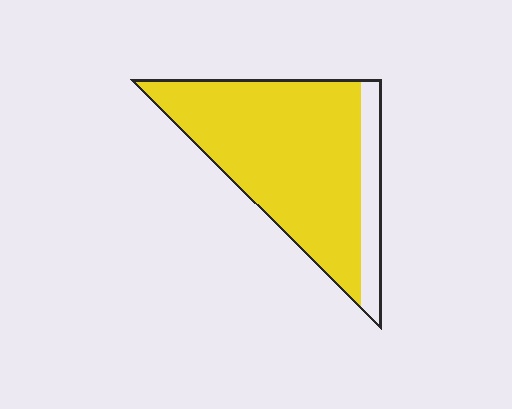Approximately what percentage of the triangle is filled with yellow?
Approximately 85%.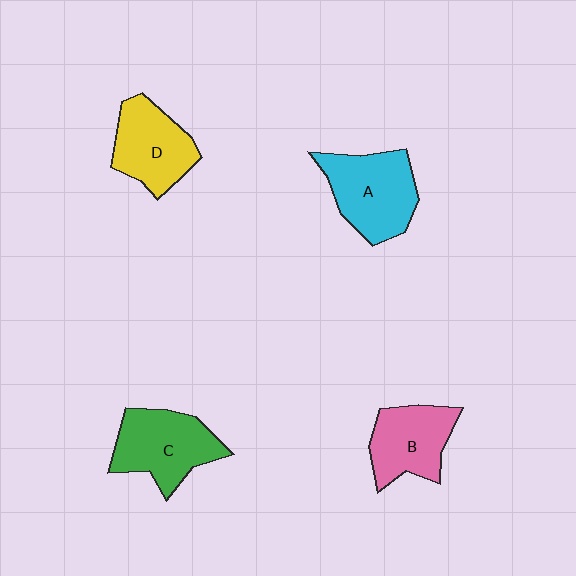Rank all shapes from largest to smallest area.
From largest to smallest: A (cyan), C (green), D (yellow), B (pink).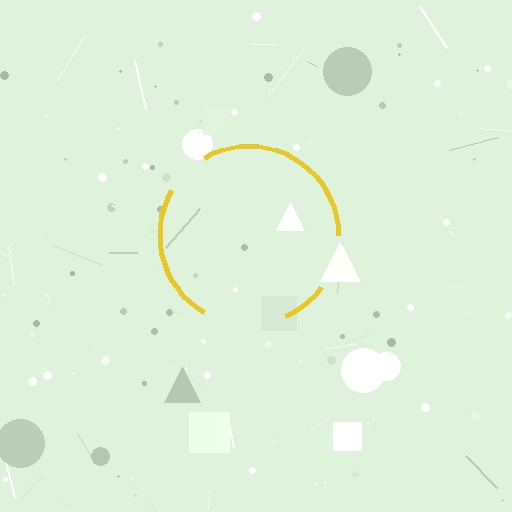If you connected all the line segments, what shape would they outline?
They would outline a circle.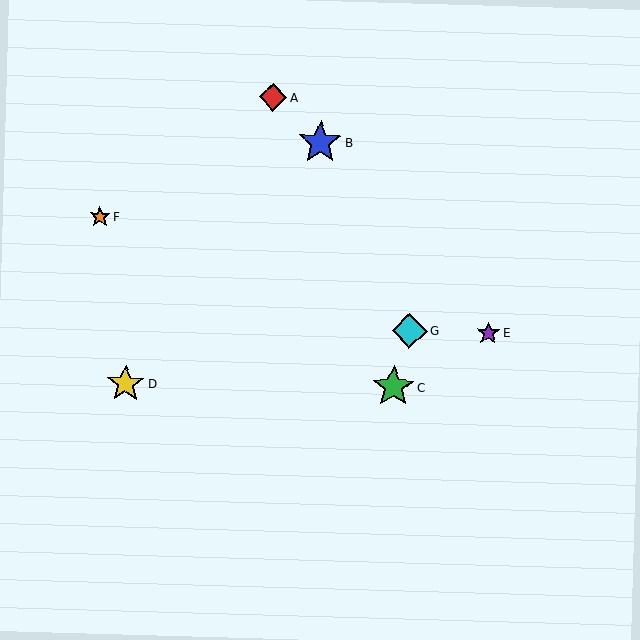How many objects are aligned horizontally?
2 objects (E, G) are aligned horizontally.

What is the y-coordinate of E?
Object E is at y≈333.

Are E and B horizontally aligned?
No, E is at y≈333 and B is at y≈142.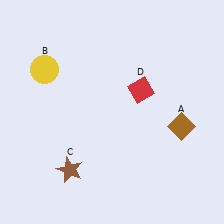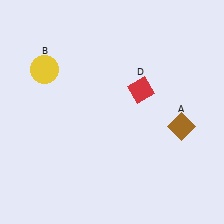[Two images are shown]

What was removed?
The brown star (C) was removed in Image 2.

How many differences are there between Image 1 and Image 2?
There is 1 difference between the two images.